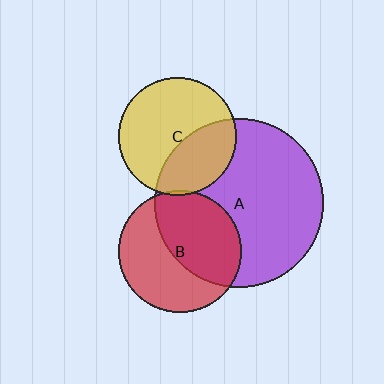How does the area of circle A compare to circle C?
Approximately 2.0 times.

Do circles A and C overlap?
Yes.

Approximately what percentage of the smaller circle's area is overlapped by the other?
Approximately 35%.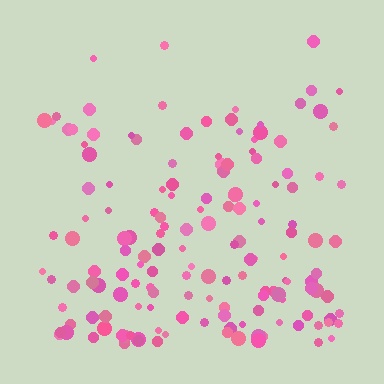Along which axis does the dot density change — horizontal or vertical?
Vertical.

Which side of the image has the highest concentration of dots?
The bottom.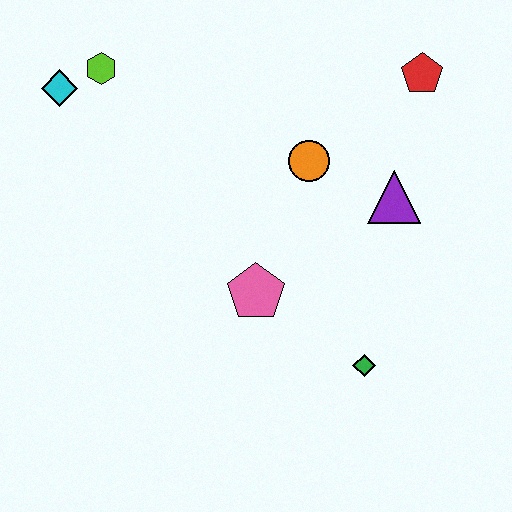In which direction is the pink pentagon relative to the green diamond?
The pink pentagon is to the left of the green diamond.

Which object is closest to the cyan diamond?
The lime hexagon is closest to the cyan diamond.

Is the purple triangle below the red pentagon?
Yes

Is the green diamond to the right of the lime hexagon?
Yes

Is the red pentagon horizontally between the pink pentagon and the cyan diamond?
No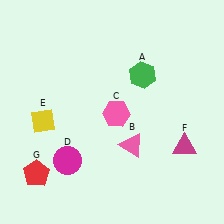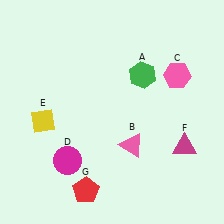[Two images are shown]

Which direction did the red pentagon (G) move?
The red pentagon (G) moved right.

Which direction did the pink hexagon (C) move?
The pink hexagon (C) moved right.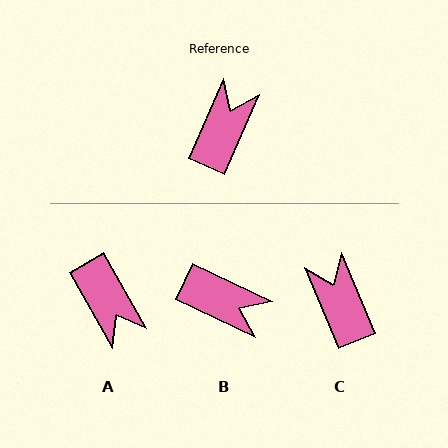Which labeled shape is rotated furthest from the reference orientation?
A, about 127 degrees away.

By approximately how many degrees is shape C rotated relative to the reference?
Approximately 46 degrees counter-clockwise.